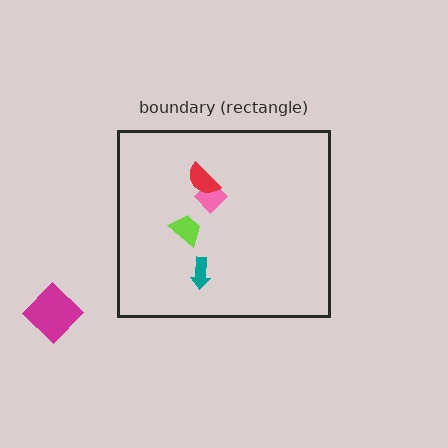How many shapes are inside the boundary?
4 inside, 1 outside.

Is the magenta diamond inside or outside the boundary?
Outside.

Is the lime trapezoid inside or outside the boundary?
Inside.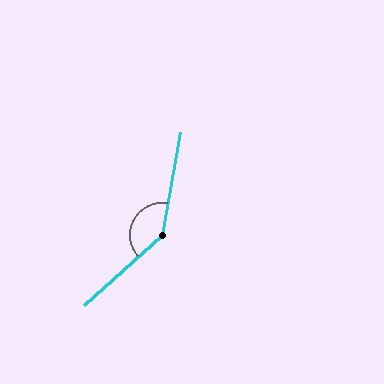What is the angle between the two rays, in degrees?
Approximately 142 degrees.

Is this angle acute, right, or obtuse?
It is obtuse.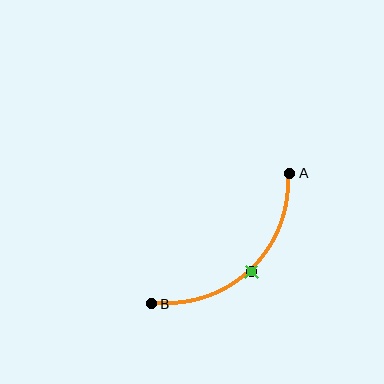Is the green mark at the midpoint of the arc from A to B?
Yes. The green mark lies on the arc at equal arc-length from both A and B — it is the arc midpoint.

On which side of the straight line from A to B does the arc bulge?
The arc bulges below and to the right of the straight line connecting A and B.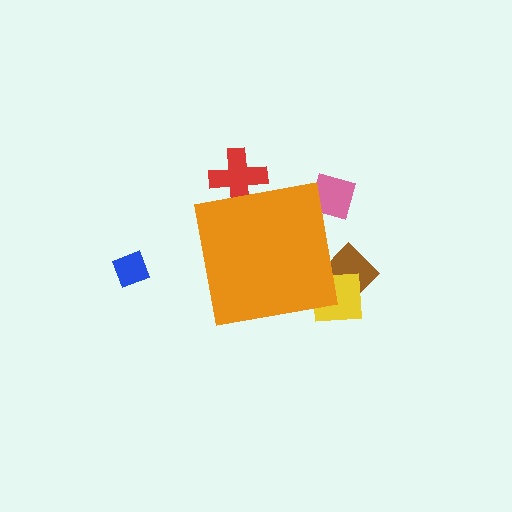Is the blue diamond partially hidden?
No, the blue diamond is fully visible.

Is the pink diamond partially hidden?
Yes, the pink diamond is partially hidden behind the orange square.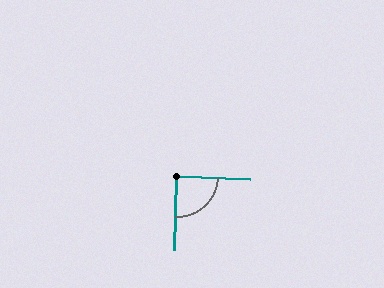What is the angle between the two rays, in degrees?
Approximately 89 degrees.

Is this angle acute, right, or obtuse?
It is approximately a right angle.